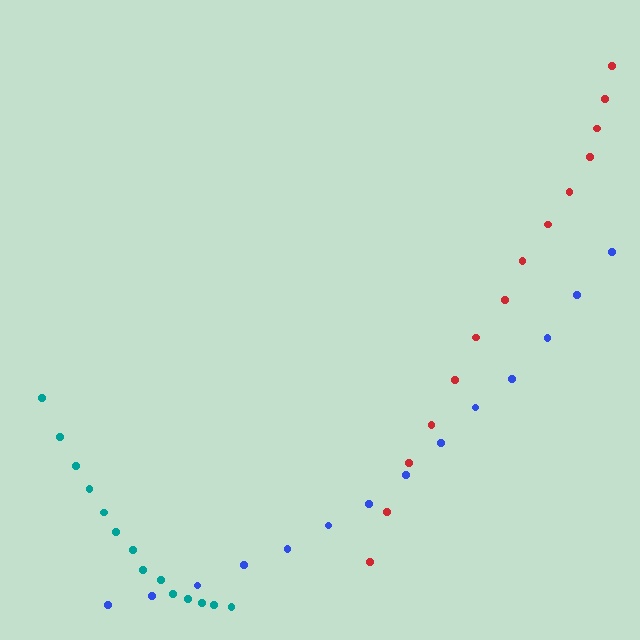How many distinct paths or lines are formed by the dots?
There are 3 distinct paths.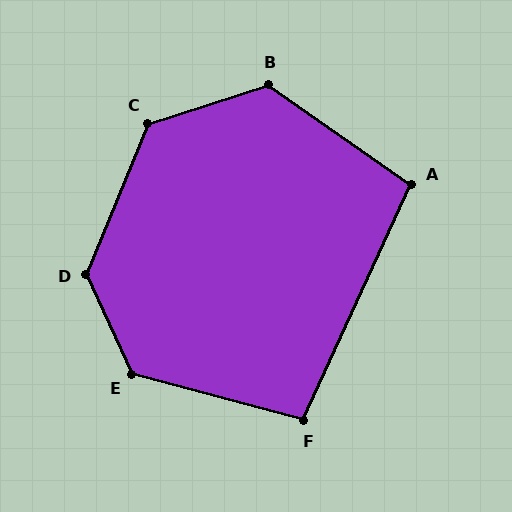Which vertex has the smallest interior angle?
F, at approximately 99 degrees.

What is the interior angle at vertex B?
Approximately 128 degrees (obtuse).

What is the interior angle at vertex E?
Approximately 130 degrees (obtuse).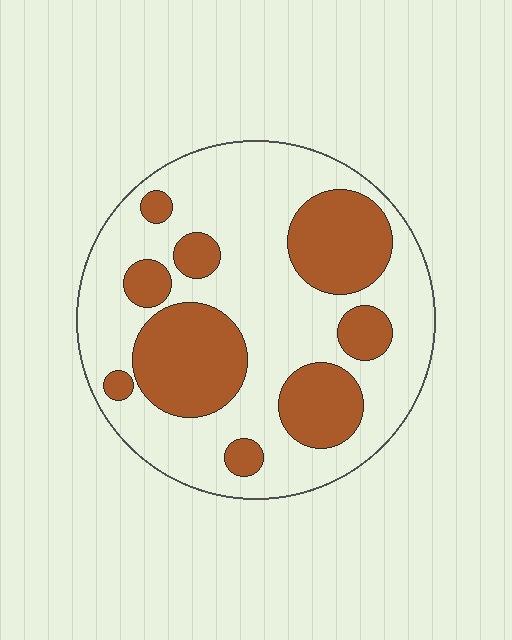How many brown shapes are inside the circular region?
9.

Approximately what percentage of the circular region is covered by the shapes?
Approximately 35%.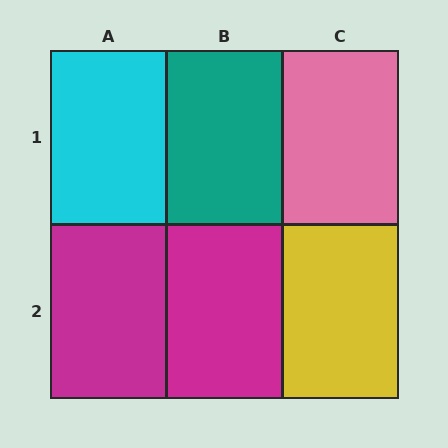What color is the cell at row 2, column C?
Yellow.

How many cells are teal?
1 cell is teal.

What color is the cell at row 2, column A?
Magenta.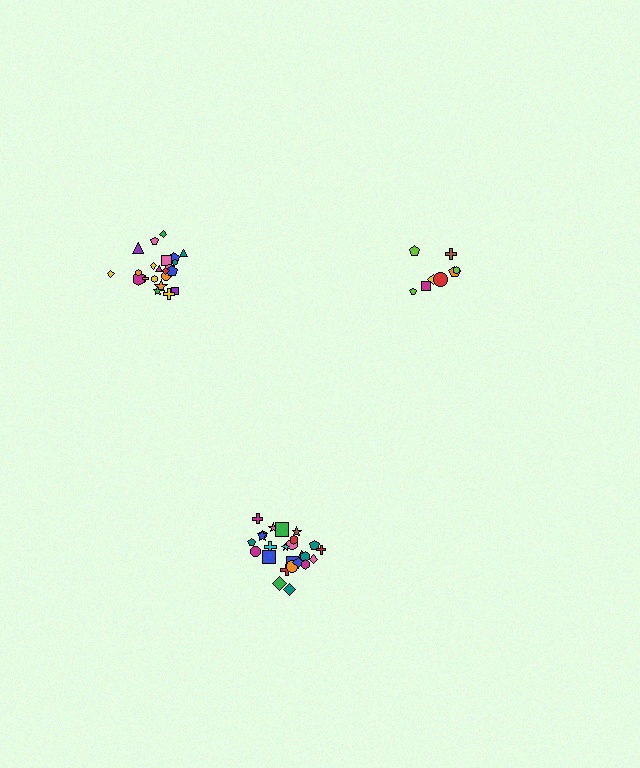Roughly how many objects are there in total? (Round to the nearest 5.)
Roughly 55 objects in total.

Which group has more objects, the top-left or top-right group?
The top-left group.